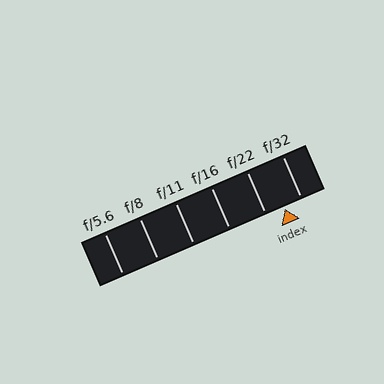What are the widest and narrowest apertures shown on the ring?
The widest aperture shown is f/5.6 and the narrowest is f/32.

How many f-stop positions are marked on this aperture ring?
There are 6 f-stop positions marked.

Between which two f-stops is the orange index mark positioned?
The index mark is between f/22 and f/32.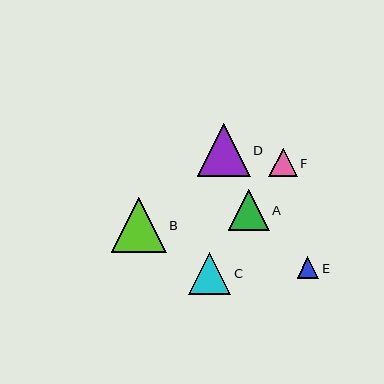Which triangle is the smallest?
Triangle E is the smallest with a size of approximately 22 pixels.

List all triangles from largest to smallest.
From largest to smallest: B, D, C, A, F, E.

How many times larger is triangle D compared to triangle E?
Triangle D is approximately 2.4 times the size of triangle E.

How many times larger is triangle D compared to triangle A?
Triangle D is approximately 1.3 times the size of triangle A.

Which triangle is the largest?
Triangle B is the largest with a size of approximately 55 pixels.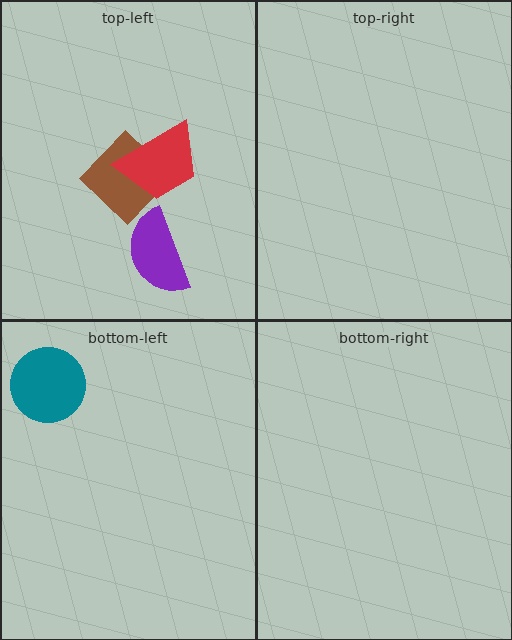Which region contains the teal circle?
The bottom-left region.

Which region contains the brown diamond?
The top-left region.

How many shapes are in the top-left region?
3.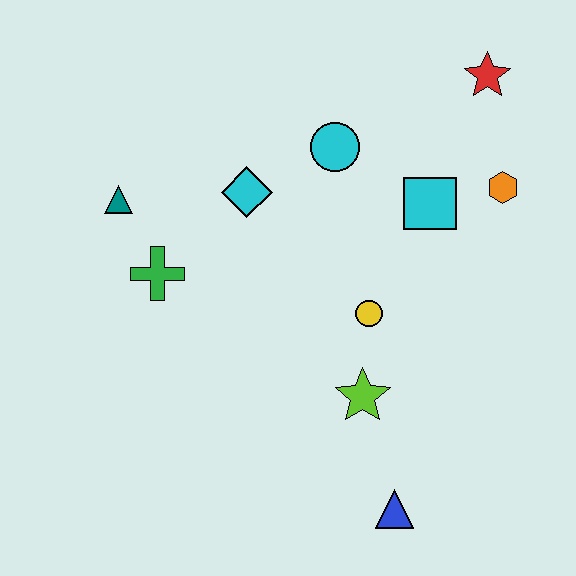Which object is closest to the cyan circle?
The cyan diamond is closest to the cyan circle.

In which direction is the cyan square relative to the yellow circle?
The cyan square is above the yellow circle.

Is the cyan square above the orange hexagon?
No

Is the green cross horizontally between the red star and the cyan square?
No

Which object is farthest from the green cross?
The red star is farthest from the green cross.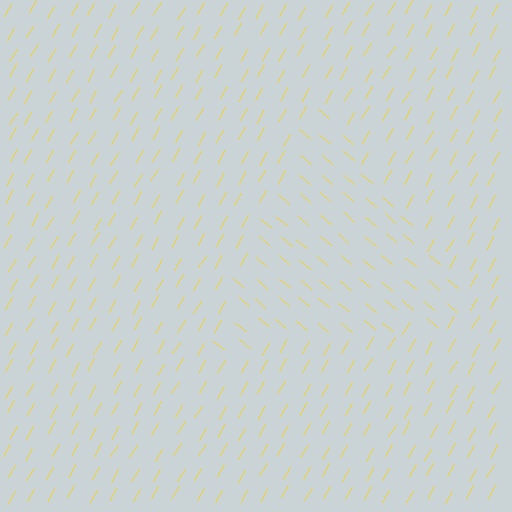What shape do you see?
I see a triangle.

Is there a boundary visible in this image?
Yes, there is a texture boundary formed by a change in line orientation.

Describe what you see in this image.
The image is filled with small yellow line segments. A triangle region in the image has lines oriented differently from the surrounding lines, creating a visible texture boundary.